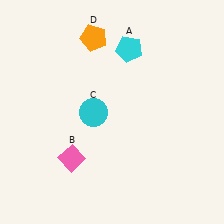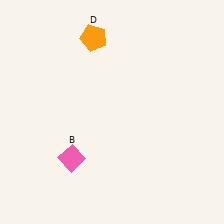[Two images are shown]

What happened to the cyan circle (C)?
The cyan circle (C) was removed in Image 2. It was in the bottom-left area of Image 1.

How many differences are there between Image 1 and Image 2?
There are 2 differences between the two images.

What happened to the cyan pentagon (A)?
The cyan pentagon (A) was removed in Image 2. It was in the top-right area of Image 1.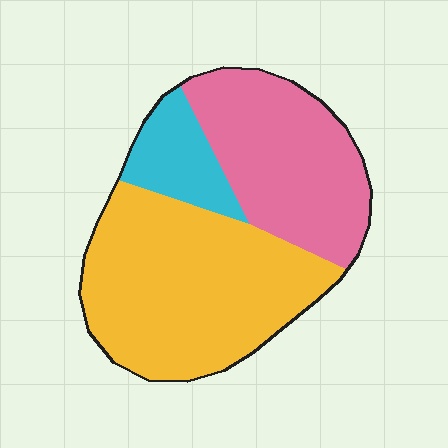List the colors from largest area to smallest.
From largest to smallest: yellow, pink, cyan.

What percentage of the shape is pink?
Pink covers 36% of the shape.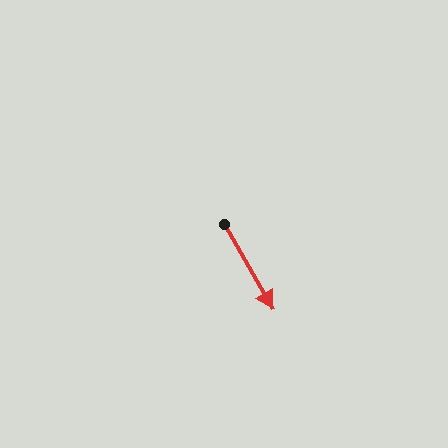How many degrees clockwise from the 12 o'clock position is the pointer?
Approximately 150 degrees.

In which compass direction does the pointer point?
Southeast.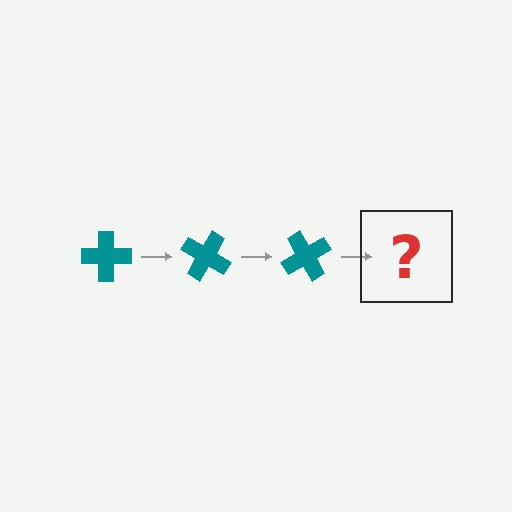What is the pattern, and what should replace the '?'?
The pattern is that the cross rotates 30 degrees each step. The '?' should be a teal cross rotated 90 degrees.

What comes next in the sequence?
The next element should be a teal cross rotated 90 degrees.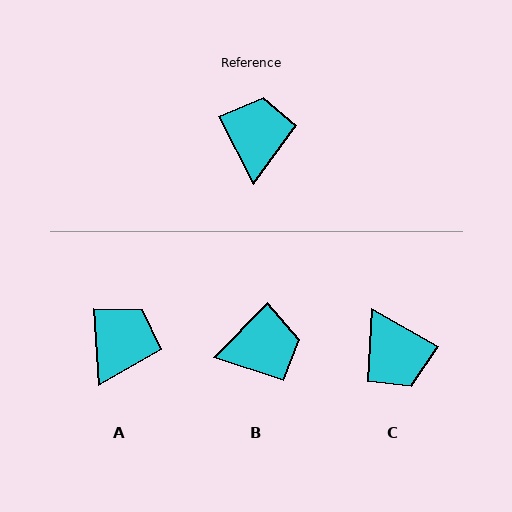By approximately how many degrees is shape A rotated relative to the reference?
Approximately 24 degrees clockwise.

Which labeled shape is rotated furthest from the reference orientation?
C, about 147 degrees away.